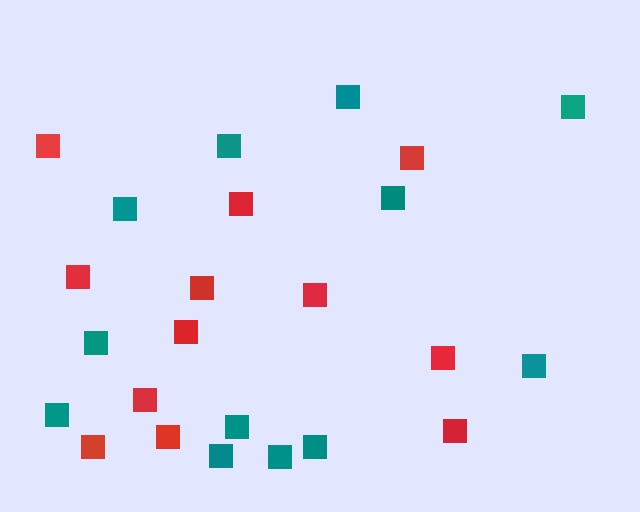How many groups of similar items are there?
There are 2 groups: one group of teal squares (12) and one group of red squares (12).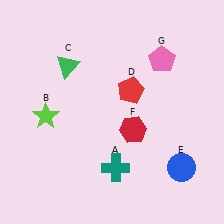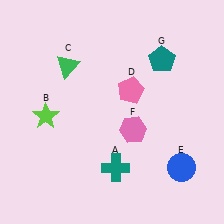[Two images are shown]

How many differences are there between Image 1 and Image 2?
There are 3 differences between the two images.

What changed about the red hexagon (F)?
In Image 1, F is red. In Image 2, it changed to pink.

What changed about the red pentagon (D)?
In Image 1, D is red. In Image 2, it changed to pink.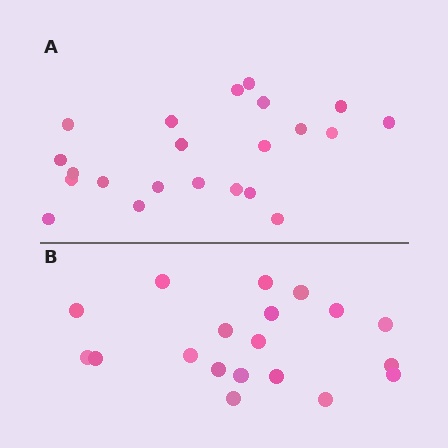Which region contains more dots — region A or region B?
Region A (the top region) has more dots.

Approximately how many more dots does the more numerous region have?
Region A has just a few more — roughly 2 or 3 more dots than region B.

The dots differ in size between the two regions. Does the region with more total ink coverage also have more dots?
No. Region B has more total ink coverage because its dots are larger, but region A actually contains more individual dots. Total area can be misleading — the number of items is what matters here.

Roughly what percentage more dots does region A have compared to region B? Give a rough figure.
About 15% more.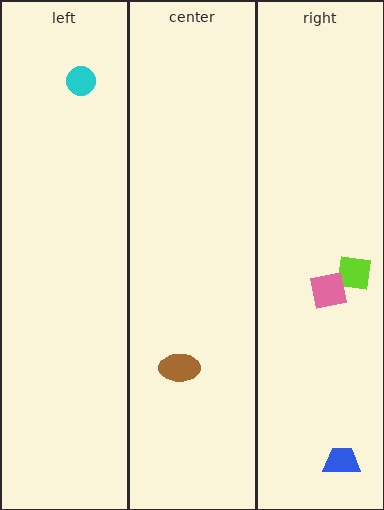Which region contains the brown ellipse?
The center region.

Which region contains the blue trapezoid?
The right region.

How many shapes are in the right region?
3.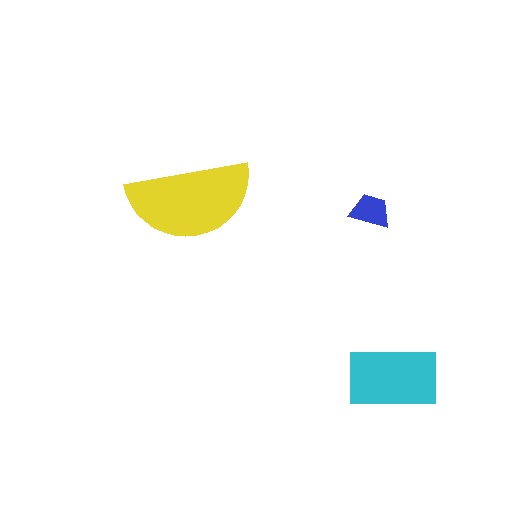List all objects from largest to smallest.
The yellow semicircle, the cyan rectangle, the blue trapezoid.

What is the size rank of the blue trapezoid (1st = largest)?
3rd.